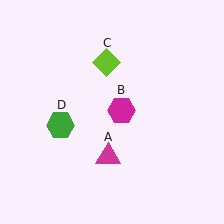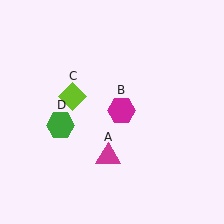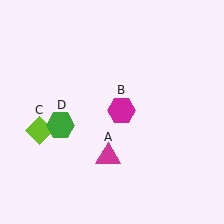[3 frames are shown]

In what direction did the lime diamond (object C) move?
The lime diamond (object C) moved down and to the left.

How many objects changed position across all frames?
1 object changed position: lime diamond (object C).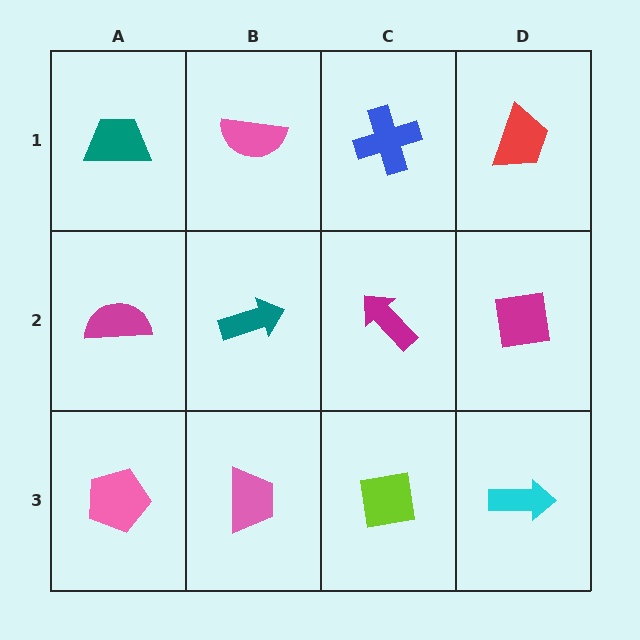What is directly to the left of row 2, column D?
A magenta arrow.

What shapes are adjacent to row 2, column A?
A teal trapezoid (row 1, column A), a pink pentagon (row 3, column A), a teal arrow (row 2, column B).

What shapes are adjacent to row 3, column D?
A magenta square (row 2, column D), a lime square (row 3, column C).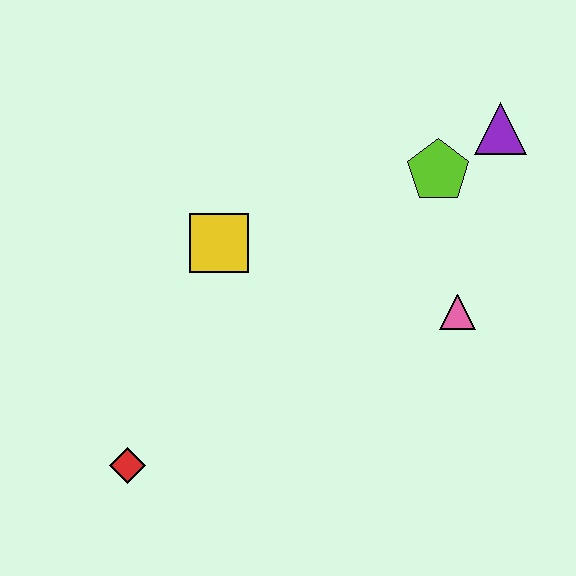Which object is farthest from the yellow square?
The purple triangle is farthest from the yellow square.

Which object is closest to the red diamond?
The yellow square is closest to the red diamond.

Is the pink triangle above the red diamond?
Yes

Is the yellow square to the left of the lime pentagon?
Yes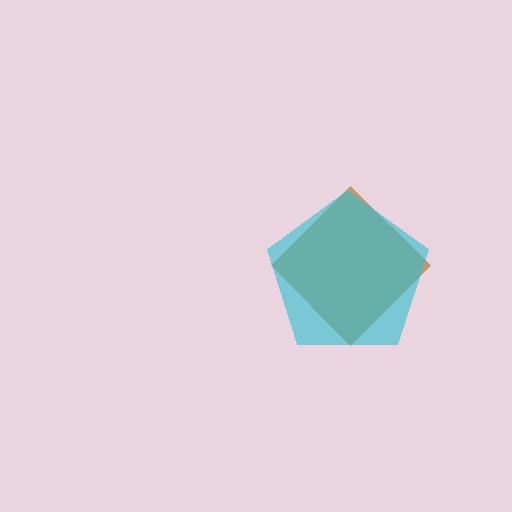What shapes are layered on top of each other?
The layered shapes are: a brown diamond, a cyan pentagon.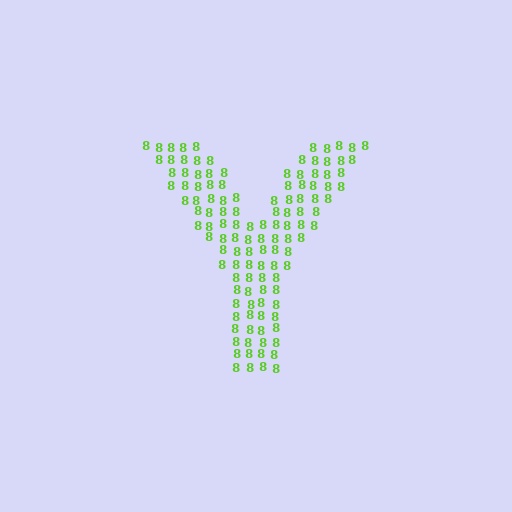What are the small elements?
The small elements are digit 8's.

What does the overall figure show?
The overall figure shows the letter Y.